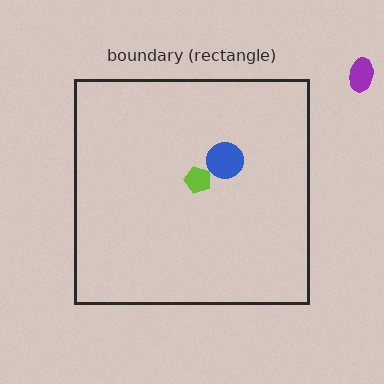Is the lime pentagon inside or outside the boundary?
Inside.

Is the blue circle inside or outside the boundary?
Inside.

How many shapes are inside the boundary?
2 inside, 1 outside.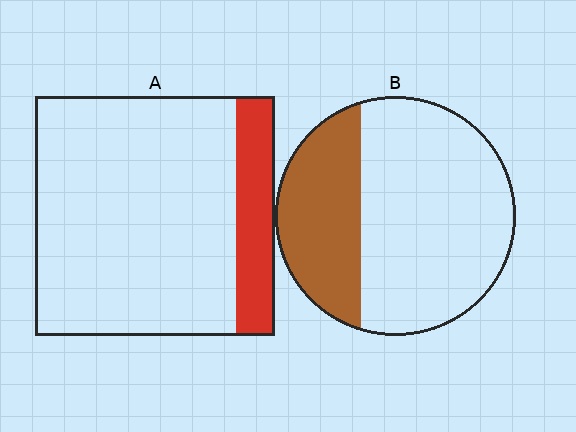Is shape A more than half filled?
No.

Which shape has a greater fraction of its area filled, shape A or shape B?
Shape B.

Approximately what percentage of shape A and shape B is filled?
A is approximately 15% and B is approximately 30%.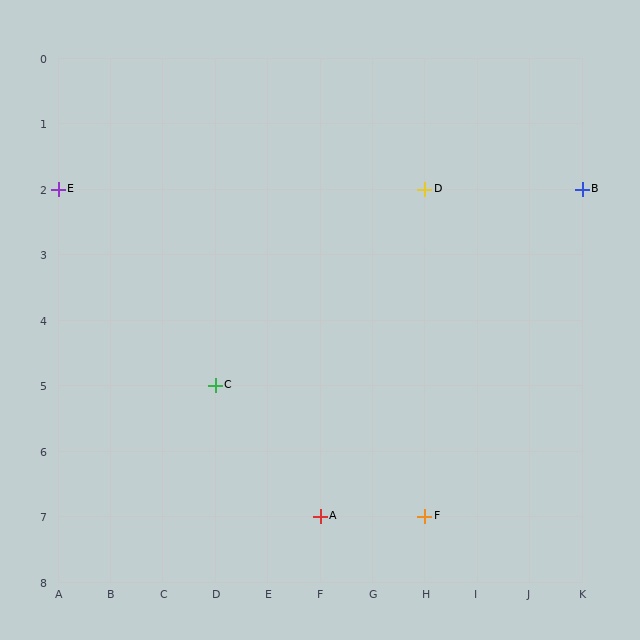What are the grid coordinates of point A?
Point A is at grid coordinates (F, 7).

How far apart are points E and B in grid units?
Points E and B are 10 columns apart.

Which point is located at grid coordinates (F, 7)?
Point A is at (F, 7).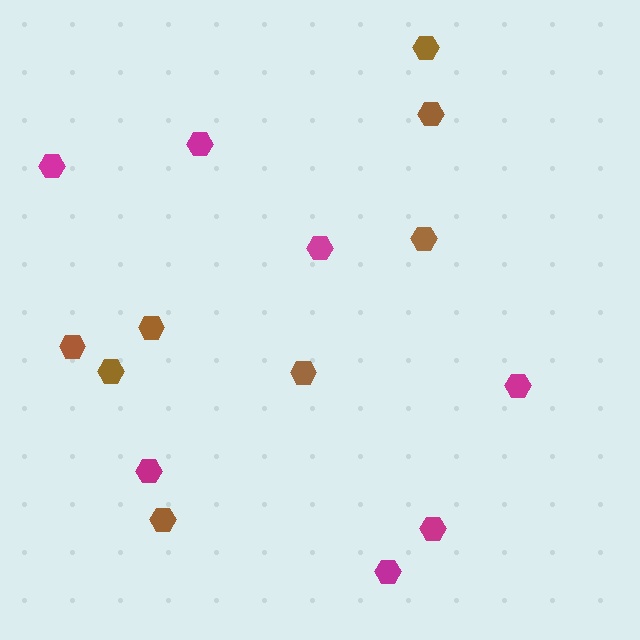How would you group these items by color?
There are 2 groups: one group of magenta hexagons (7) and one group of brown hexagons (8).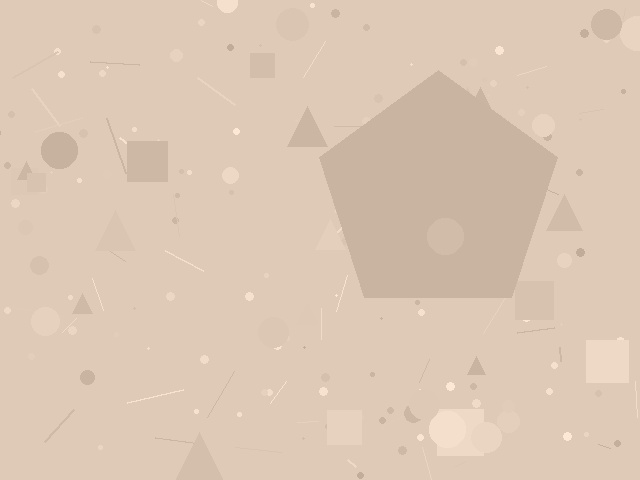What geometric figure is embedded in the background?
A pentagon is embedded in the background.